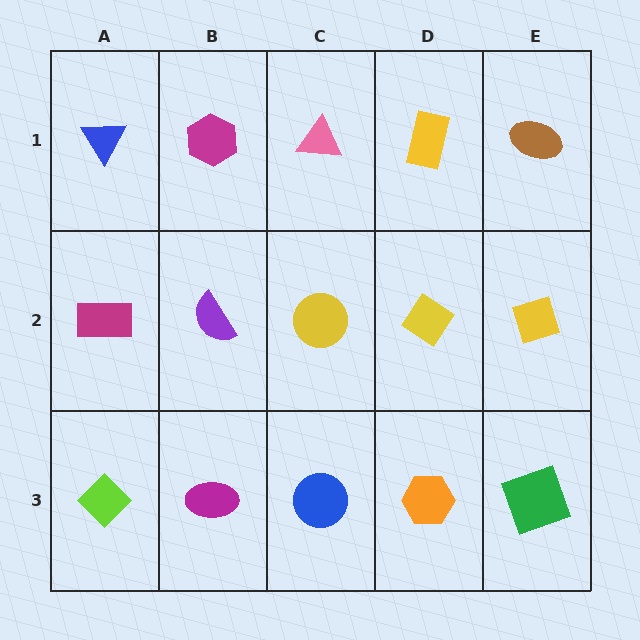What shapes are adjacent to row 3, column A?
A magenta rectangle (row 2, column A), a magenta ellipse (row 3, column B).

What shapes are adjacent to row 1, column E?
A yellow diamond (row 2, column E), a yellow rectangle (row 1, column D).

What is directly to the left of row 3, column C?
A magenta ellipse.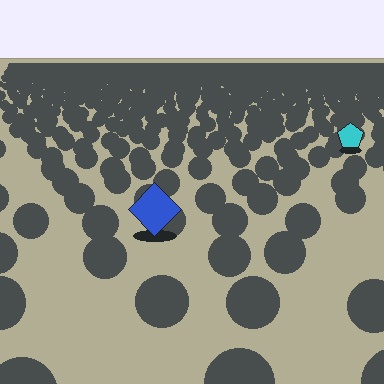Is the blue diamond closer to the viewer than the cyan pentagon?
Yes. The blue diamond is closer — you can tell from the texture gradient: the ground texture is coarser near it.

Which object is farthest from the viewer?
The cyan pentagon is farthest from the viewer. It appears smaller and the ground texture around it is denser.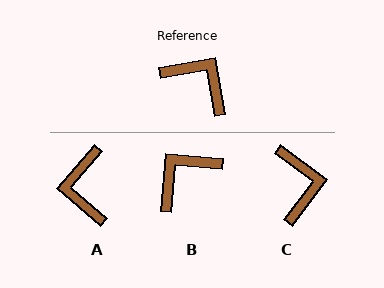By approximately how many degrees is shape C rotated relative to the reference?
Approximately 47 degrees clockwise.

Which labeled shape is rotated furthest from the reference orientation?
A, about 129 degrees away.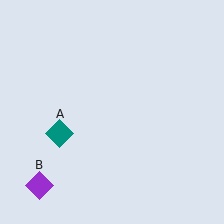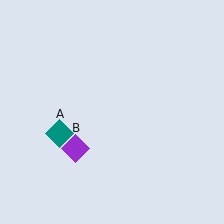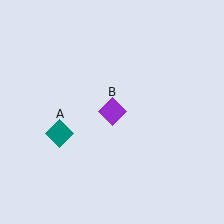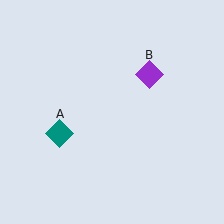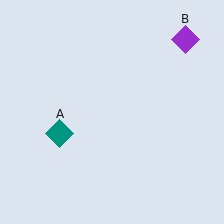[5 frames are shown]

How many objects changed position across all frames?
1 object changed position: purple diamond (object B).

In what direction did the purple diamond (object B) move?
The purple diamond (object B) moved up and to the right.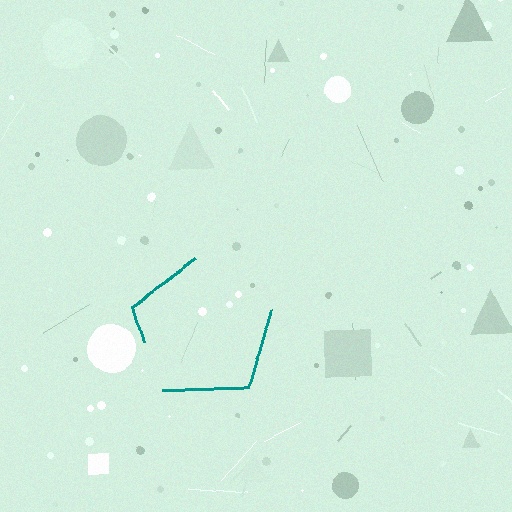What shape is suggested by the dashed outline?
The dashed outline suggests a pentagon.